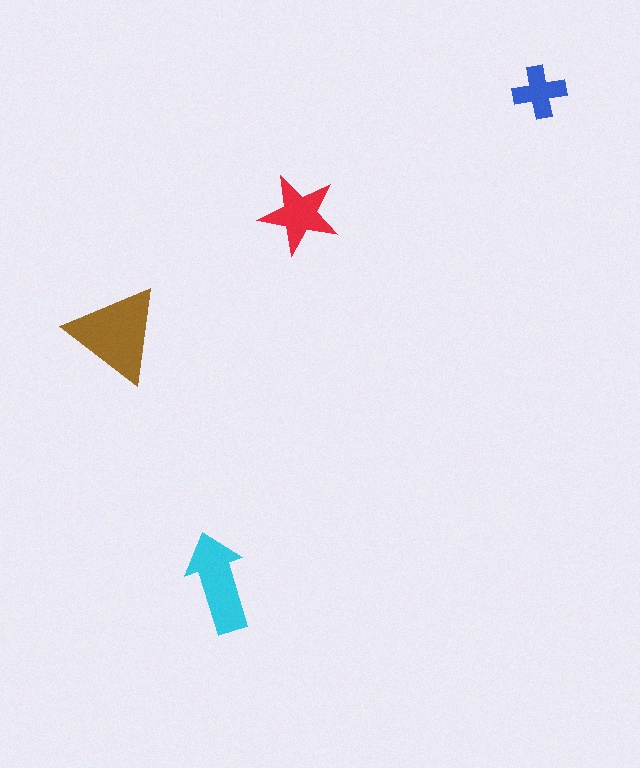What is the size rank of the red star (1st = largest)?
3rd.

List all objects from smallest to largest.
The blue cross, the red star, the cyan arrow, the brown triangle.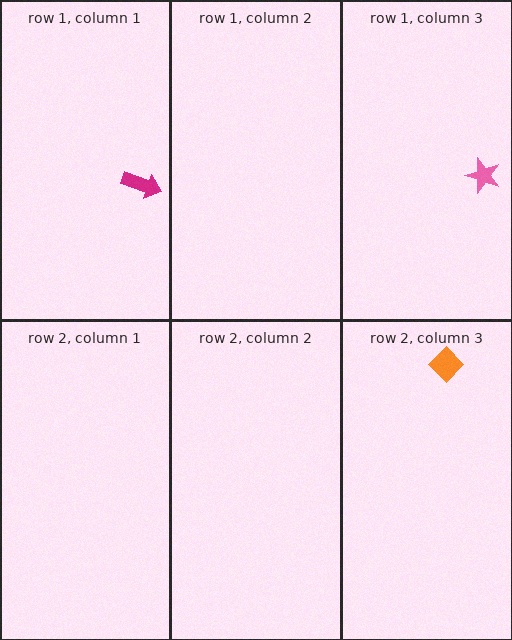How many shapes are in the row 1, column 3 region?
1.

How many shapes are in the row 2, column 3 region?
1.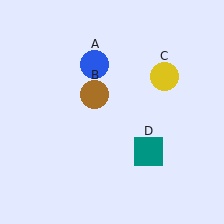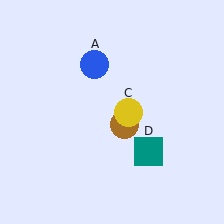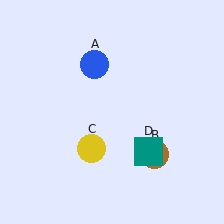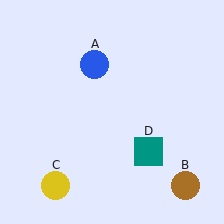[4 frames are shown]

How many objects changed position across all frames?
2 objects changed position: brown circle (object B), yellow circle (object C).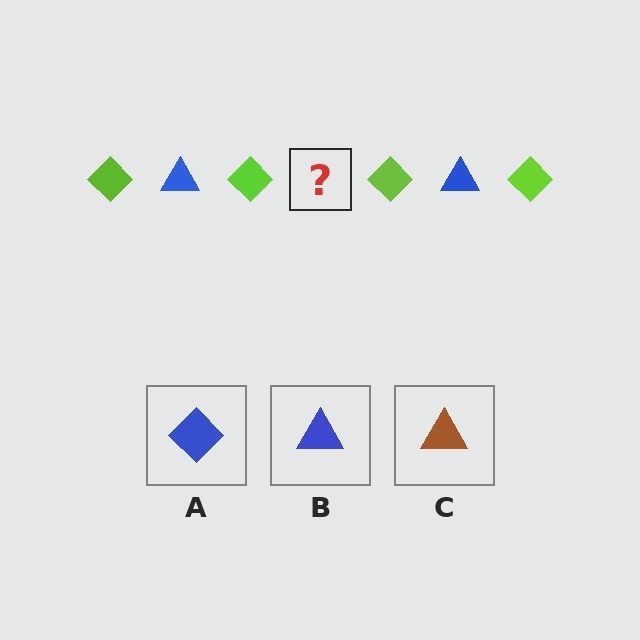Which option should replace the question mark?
Option B.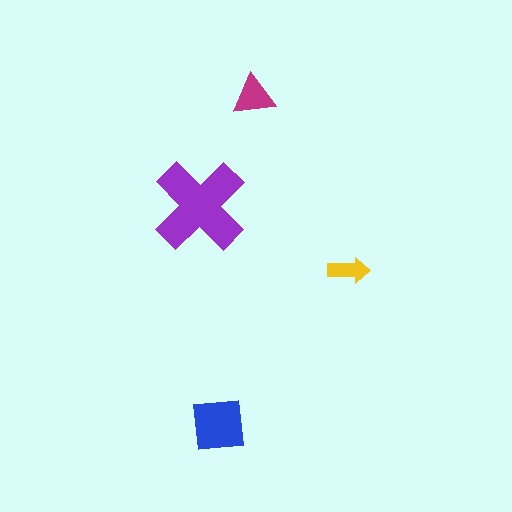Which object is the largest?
The purple cross.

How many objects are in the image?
There are 4 objects in the image.